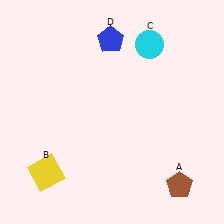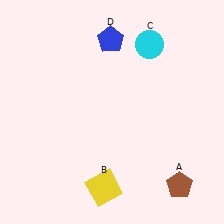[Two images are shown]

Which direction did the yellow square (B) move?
The yellow square (B) moved right.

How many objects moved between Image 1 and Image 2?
1 object moved between the two images.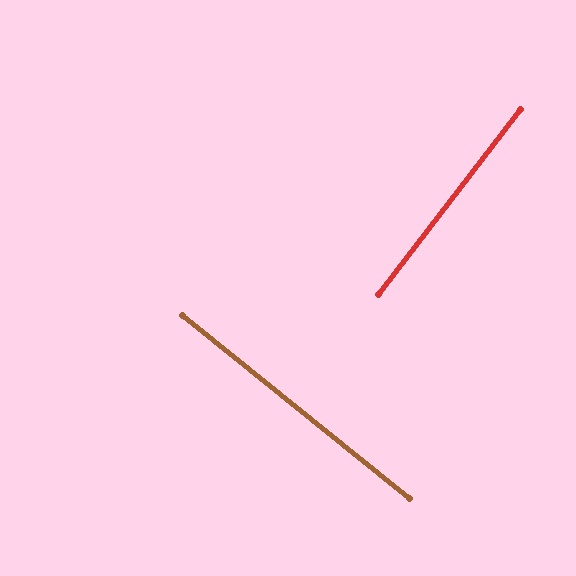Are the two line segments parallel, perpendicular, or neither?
Perpendicular — they meet at approximately 89°.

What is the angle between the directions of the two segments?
Approximately 89 degrees.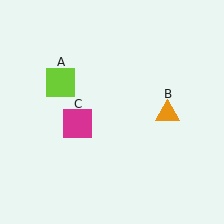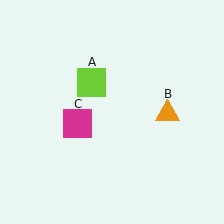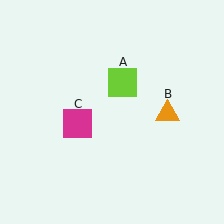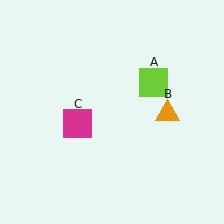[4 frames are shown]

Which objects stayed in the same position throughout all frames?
Orange triangle (object B) and magenta square (object C) remained stationary.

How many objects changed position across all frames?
1 object changed position: lime square (object A).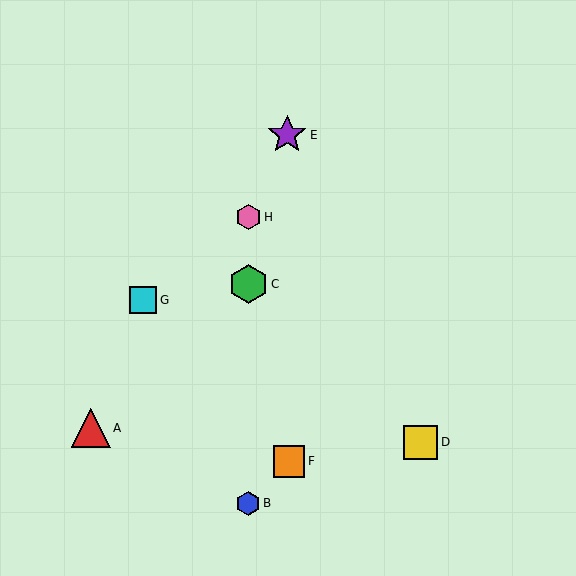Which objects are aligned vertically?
Objects B, C, H are aligned vertically.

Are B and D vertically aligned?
No, B is at x≈248 and D is at x≈421.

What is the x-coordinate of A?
Object A is at x≈91.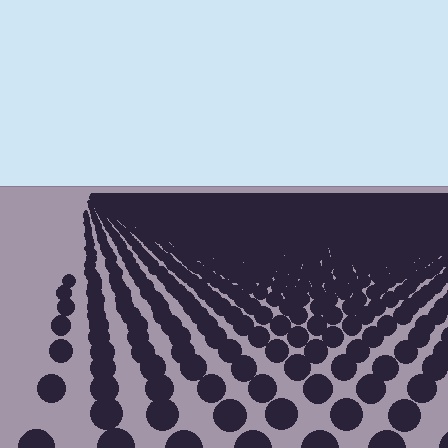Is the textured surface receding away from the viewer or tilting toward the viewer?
The surface is receding away from the viewer. Texture elements get smaller and denser toward the top.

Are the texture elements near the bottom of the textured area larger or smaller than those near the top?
Larger. Near the bottom, elements are closer to the viewer and appear at a bigger on-screen size.